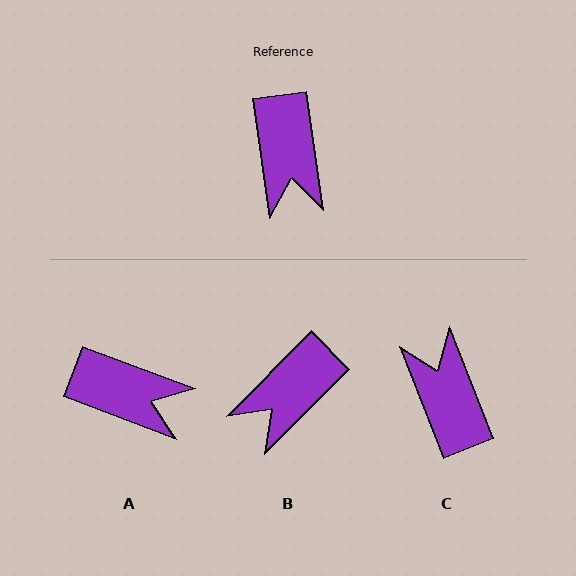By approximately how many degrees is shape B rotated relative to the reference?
Approximately 53 degrees clockwise.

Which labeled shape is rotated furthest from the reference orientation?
C, about 167 degrees away.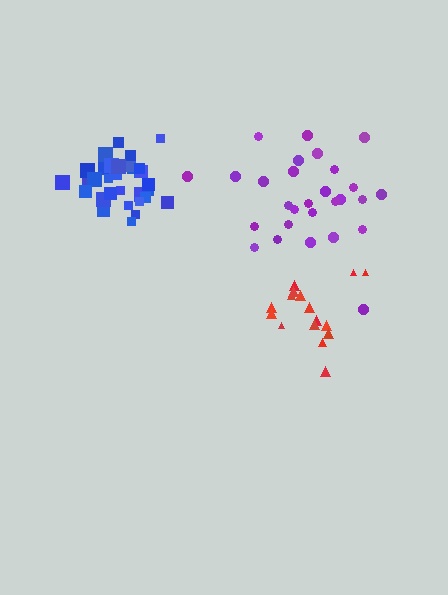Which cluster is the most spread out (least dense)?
Purple.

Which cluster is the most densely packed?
Blue.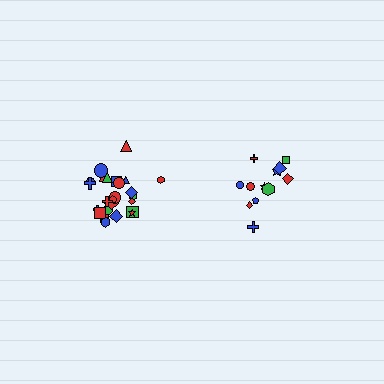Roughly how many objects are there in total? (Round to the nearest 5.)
Roughly 35 objects in total.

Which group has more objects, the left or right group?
The left group.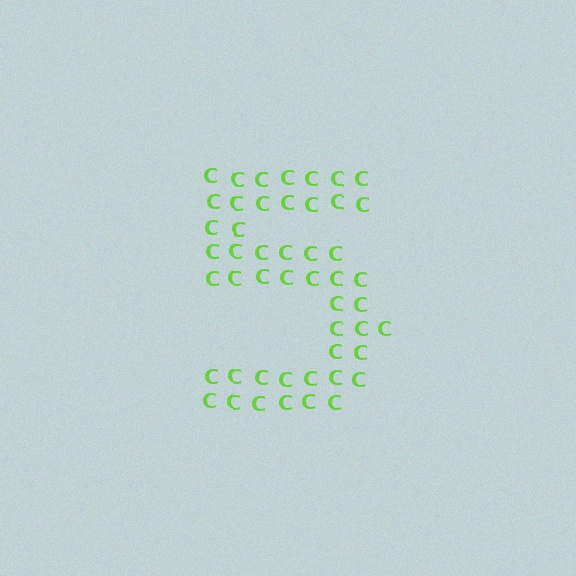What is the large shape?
The large shape is the digit 5.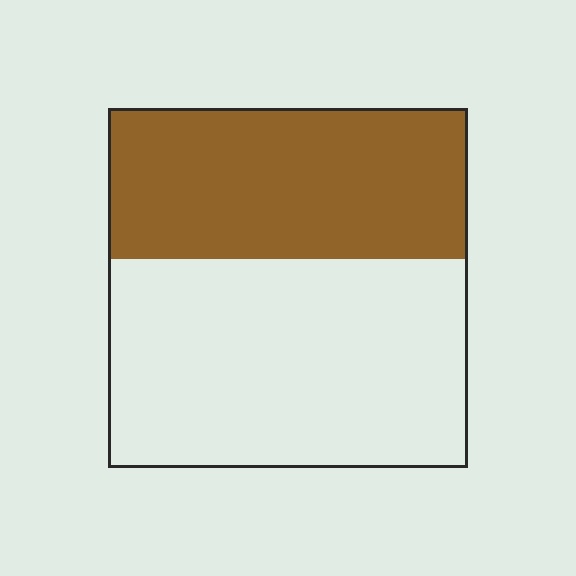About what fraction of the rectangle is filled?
About two fifths (2/5).